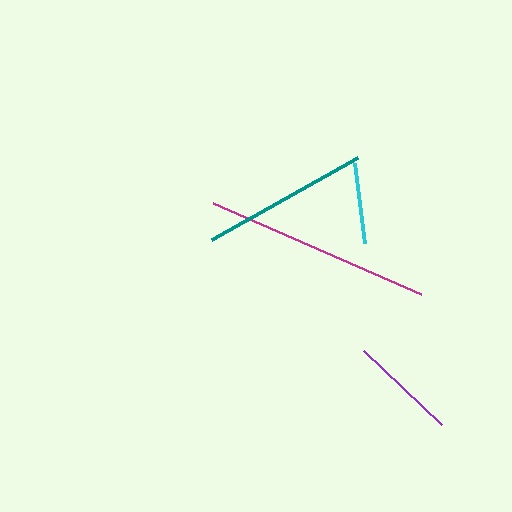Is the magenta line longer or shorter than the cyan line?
The magenta line is longer than the cyan line.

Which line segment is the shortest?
The cyan line is the shortest at approximately 80 pixels.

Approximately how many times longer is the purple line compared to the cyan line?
The purple line is approximately 1.3 times the length of the cyan line.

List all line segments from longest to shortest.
From longest to shortest: magenta, teal, purple, cyan.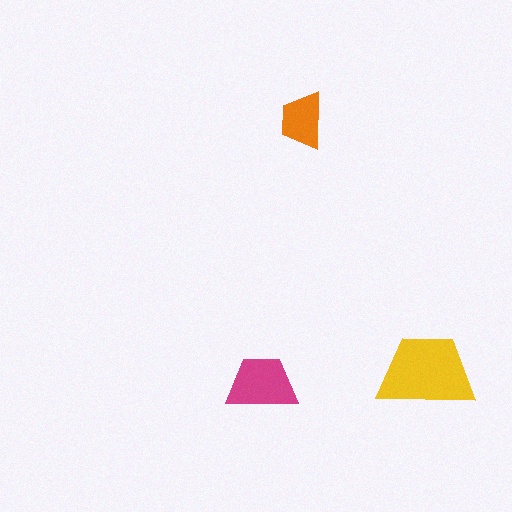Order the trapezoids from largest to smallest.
the yellow one, the magenta one, the orange one.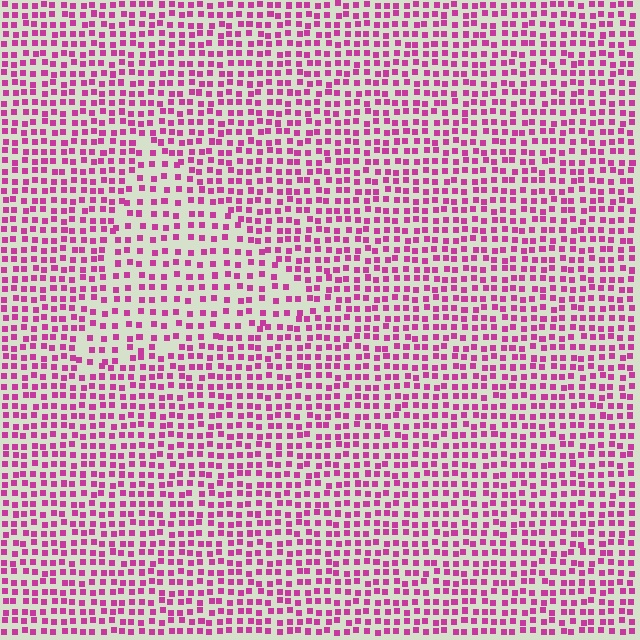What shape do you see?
I see a triangle.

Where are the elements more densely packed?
The elements are more densely packed outside the triangle boundary.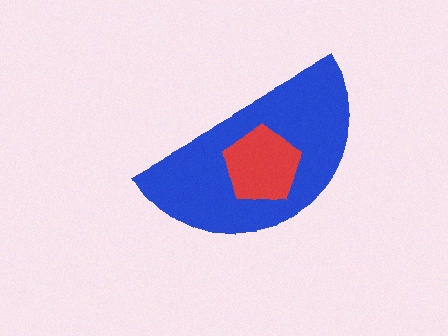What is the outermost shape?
The blue semicircle.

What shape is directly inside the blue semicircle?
The red pentagon.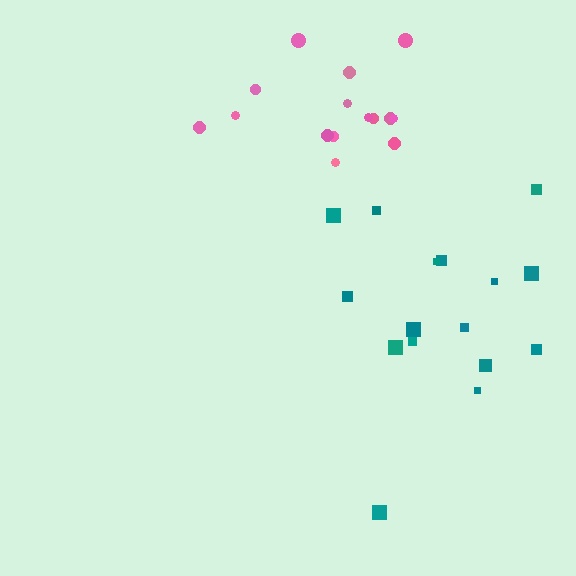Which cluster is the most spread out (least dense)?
Teal.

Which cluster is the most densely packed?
Pink.